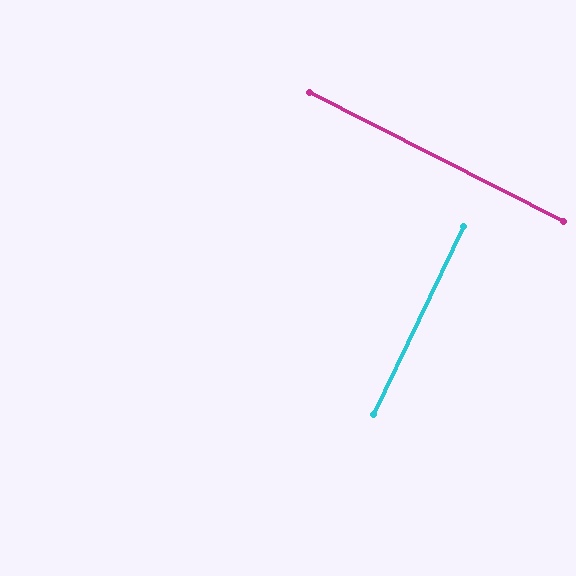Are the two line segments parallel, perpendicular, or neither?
Perpendicular — they meet at approximately 89°.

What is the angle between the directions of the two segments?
Approximately 89 degrees.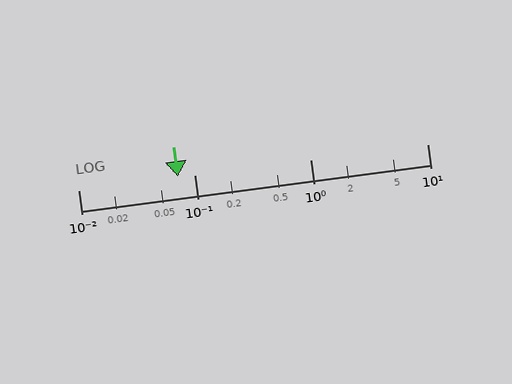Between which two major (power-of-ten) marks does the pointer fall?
The pointer is between 0.01 and 0.1.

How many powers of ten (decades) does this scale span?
The scale spans 3 decades, from 0.01 to 10.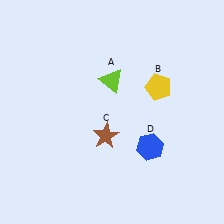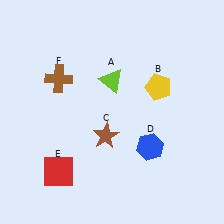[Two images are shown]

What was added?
A red square (E), a brown cross (F) were added in Image 2.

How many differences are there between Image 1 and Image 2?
There are 2 differences between the two images.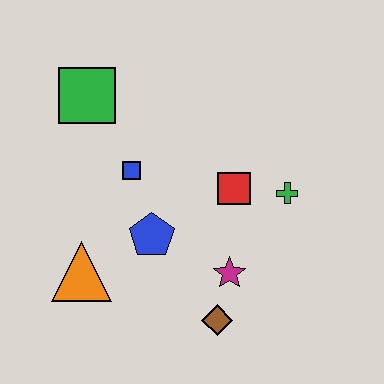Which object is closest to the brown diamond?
The magenta star is closest to the brown diamond.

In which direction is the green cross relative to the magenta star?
The green cross is above the magenta star.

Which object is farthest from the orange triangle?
The green cross is farthest from the orange triangle.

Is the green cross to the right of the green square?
Yes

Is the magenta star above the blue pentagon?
No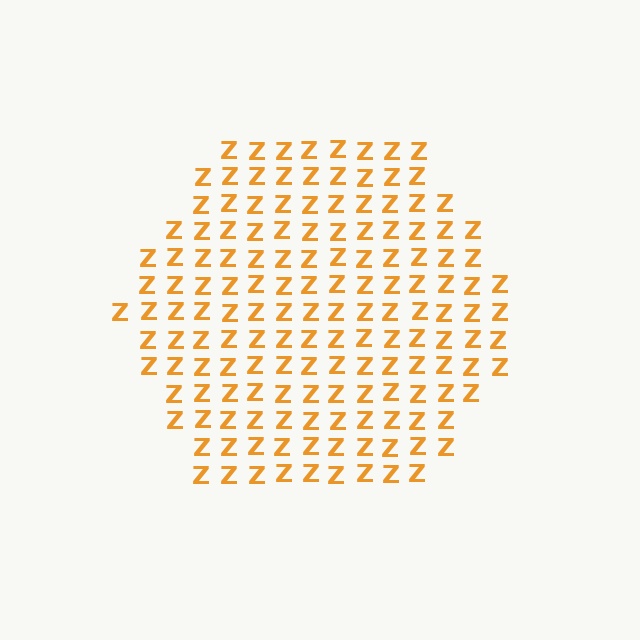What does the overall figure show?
The overall figure shows a hexagon.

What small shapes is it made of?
It is made of small letter Z's.